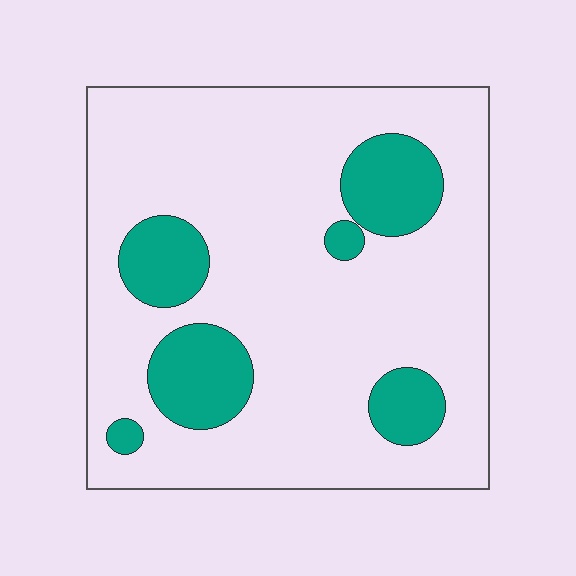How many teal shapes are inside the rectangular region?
6.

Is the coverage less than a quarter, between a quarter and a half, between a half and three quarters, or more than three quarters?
Less than a quarter.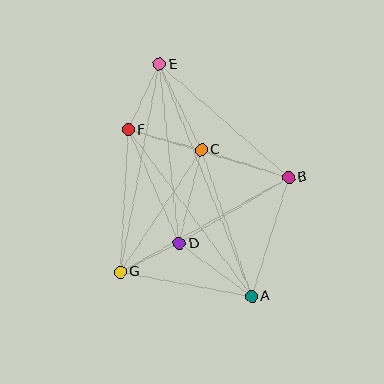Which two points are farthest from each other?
Points A and E are farthest from each other.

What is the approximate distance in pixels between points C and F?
The distance between C and F is approximately 76 pixels.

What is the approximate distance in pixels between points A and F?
The distance between A and F is approximately 207 pixels.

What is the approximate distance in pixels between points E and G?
The distance between E and G is approximately 212 pixels.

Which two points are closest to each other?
Points D and G are closest to each other.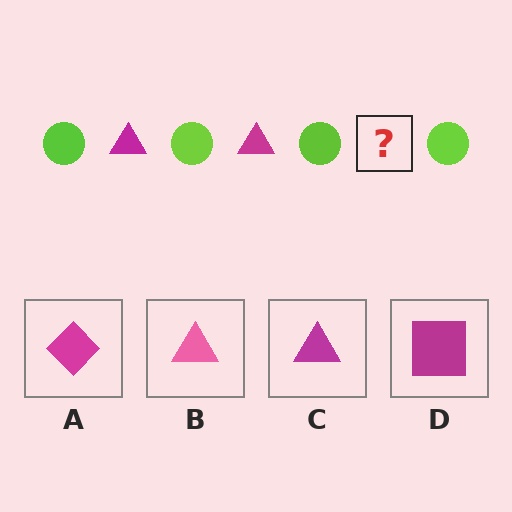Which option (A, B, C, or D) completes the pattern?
C.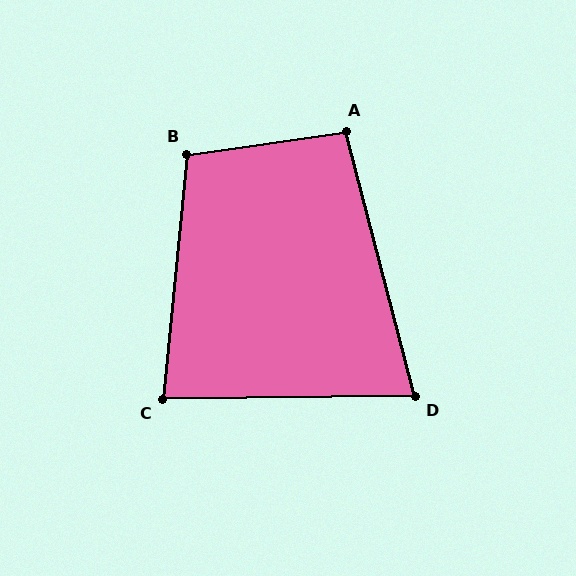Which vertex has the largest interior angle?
B, at approximately 104 degrees.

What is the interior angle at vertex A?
Approximately 96 degrees (obtuse).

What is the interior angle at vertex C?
Approximately 84 degrees (acute).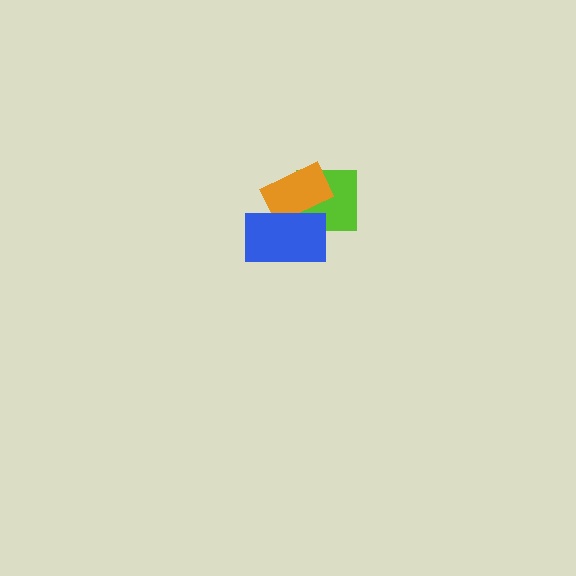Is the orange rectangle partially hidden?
Yes, it is partially covered by another shape.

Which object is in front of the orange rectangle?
The blue rectangle is in front of the orange rectangle.